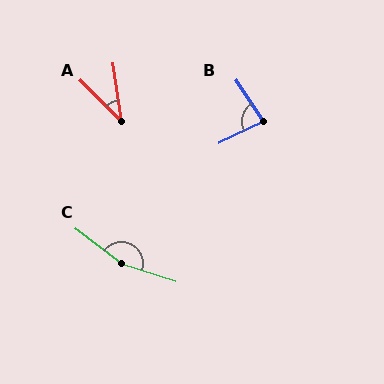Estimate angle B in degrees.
Approximately 83 degrees.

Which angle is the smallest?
A, at approximately 36 degrees.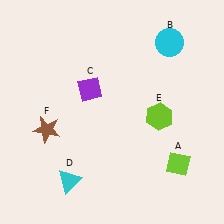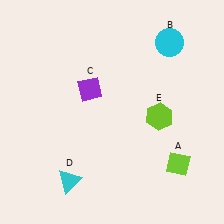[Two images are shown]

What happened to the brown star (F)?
The brown star (F) was removed in Image 2. It was in the bottom-left area of Image 1.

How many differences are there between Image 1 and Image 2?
There is 1 difference between the two images.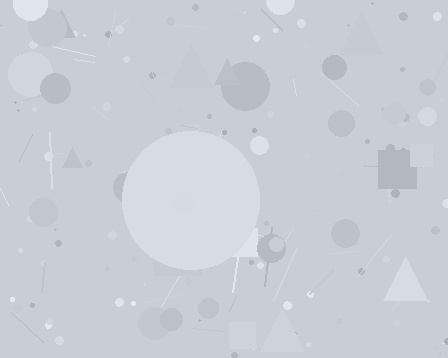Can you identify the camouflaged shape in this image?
The camouflaged shape is a circle.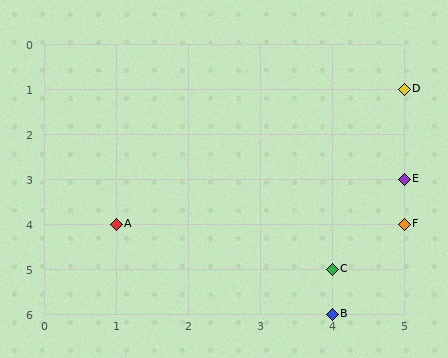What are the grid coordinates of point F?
Point F is at grid coordinates (5, 4).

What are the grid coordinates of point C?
Point C is at grid coordinates (4, 5).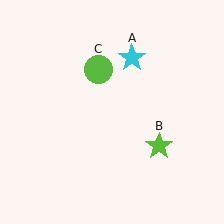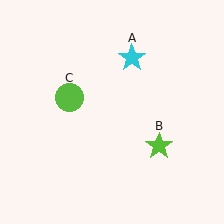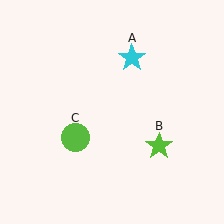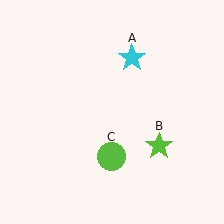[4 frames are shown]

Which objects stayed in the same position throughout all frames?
Cyan star (object A) and lime star (object B) remained stationary.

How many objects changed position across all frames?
1 object changed position: lime circle (object C).